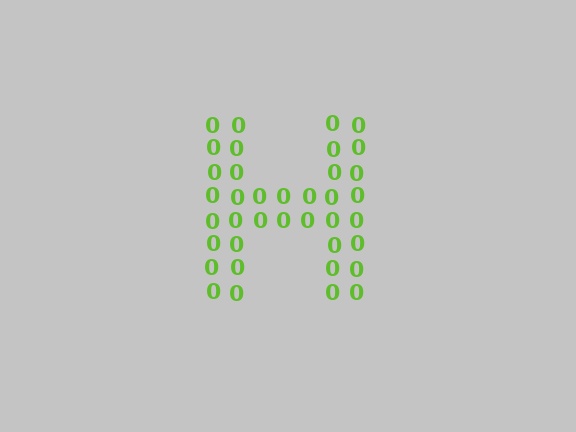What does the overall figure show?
The overall figure shows the letter H.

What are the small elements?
The small elements are digit 0's.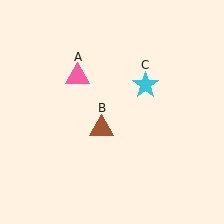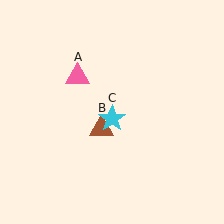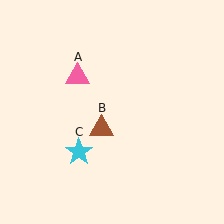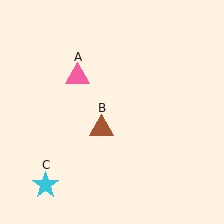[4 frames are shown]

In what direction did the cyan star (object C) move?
The cyan star (object C) moved down and to the left.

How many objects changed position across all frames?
1 object changed position: cyan star (object C).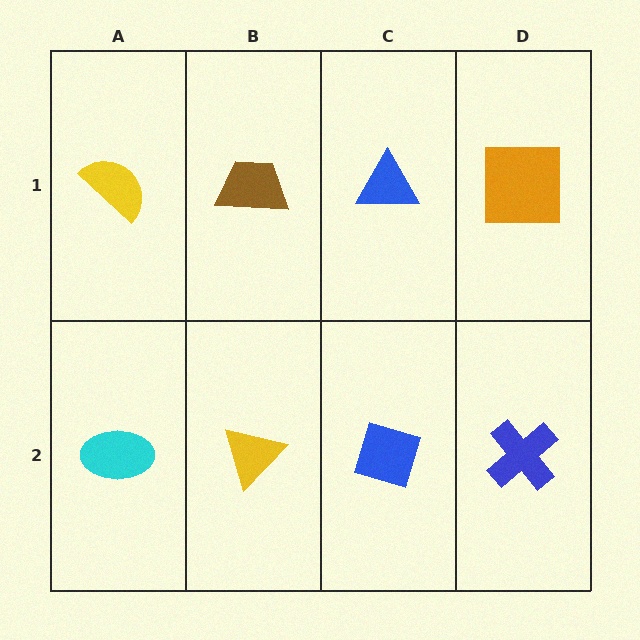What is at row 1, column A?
A yellow semicircle.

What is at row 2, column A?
A cyan ellipse.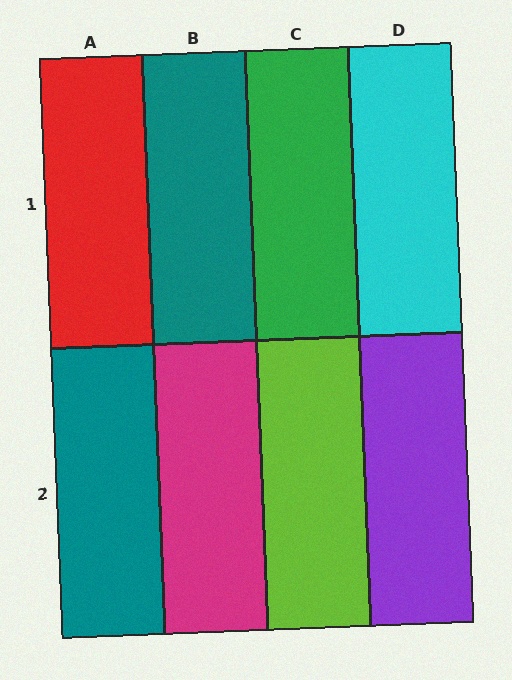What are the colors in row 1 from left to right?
Red, teal, green, cyan.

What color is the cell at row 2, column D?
Purple.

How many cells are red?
1 cell is red.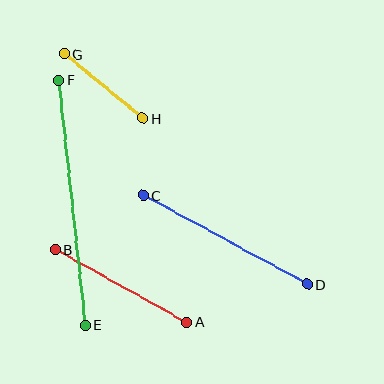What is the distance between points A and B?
The distance is approximately 150 pixels.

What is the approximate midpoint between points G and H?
The midpoint is at approximately (104, 86) pixels.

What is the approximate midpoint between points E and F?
The midpoint is at approximately (72, 203) pixels.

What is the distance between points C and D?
The distance is approximately 187 pixels.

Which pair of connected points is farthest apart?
Points E and F are farthest apart.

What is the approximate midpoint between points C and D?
The midpoint is at approximately (225, 240) pixels.